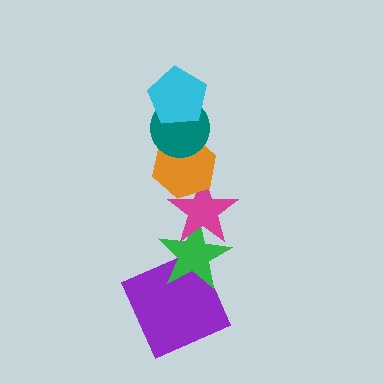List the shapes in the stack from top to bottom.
From top to bottom: the cyan pentagon, the teal circle, the orange hexagon, the magenta star, the green star, the purple square.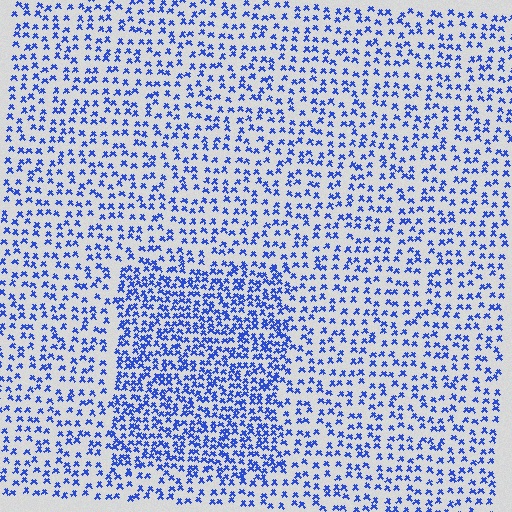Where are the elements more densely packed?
The elements are more densely packed inside the rectangle boundary.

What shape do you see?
I see a rectangle.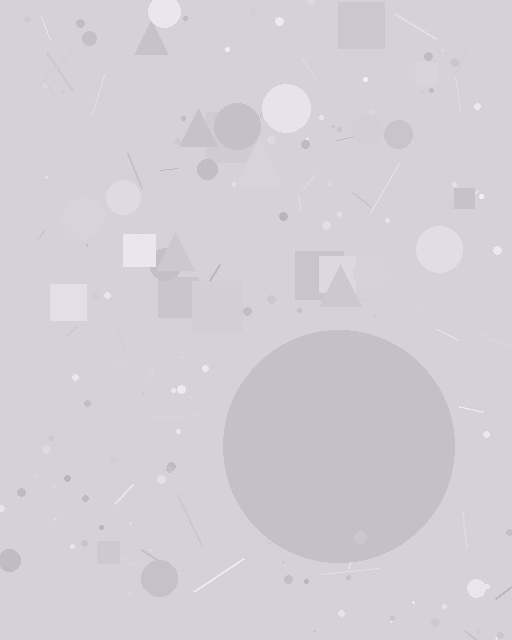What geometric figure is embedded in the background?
A circle is embedded in the background.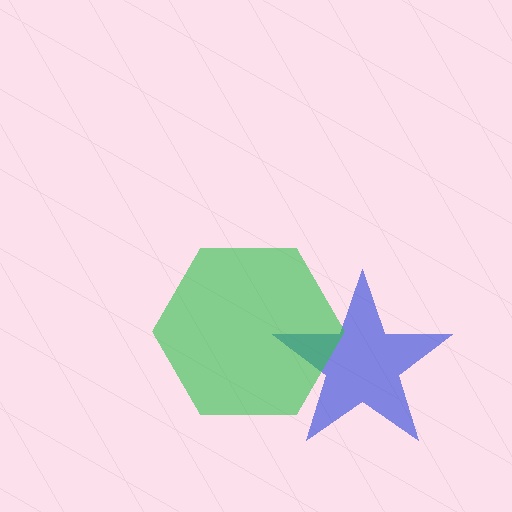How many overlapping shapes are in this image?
There are 2 overlapping shapes in the image.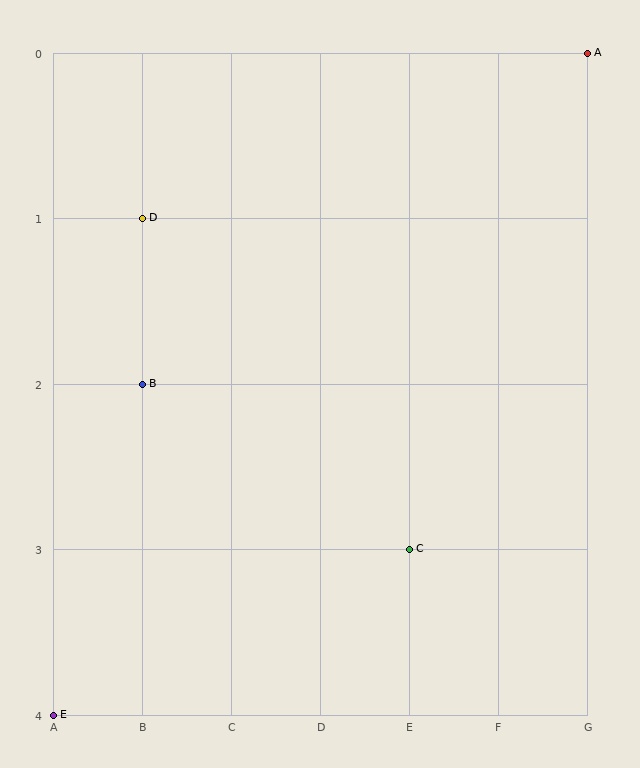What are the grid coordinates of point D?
Point D is at grid coordinates (B, 1).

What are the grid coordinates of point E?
Point E is at grid coordinates (A, 4).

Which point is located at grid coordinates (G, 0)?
Point A is at (G, 0).